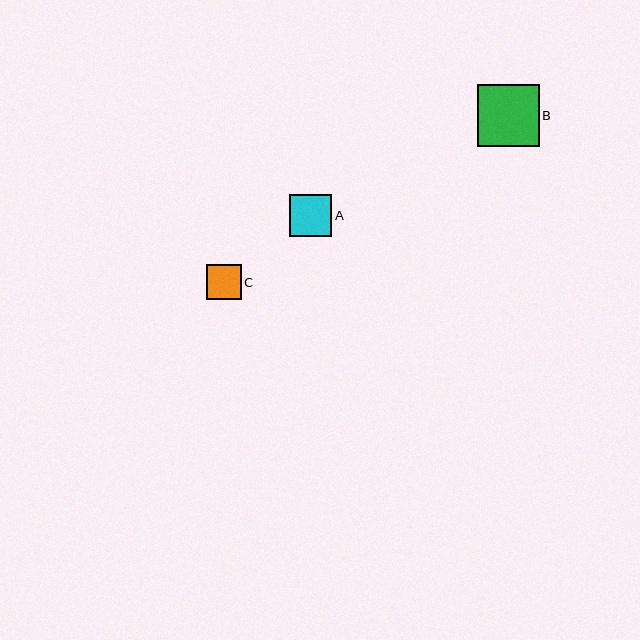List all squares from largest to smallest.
From largest to smallest: B, A, C.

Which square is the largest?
Square B is the largest with a size of approximately 62 pixels.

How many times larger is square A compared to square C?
Square A is approximately 1.2 times the size of square C.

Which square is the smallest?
Square C is the smallest with a size of approximately 35 pixels.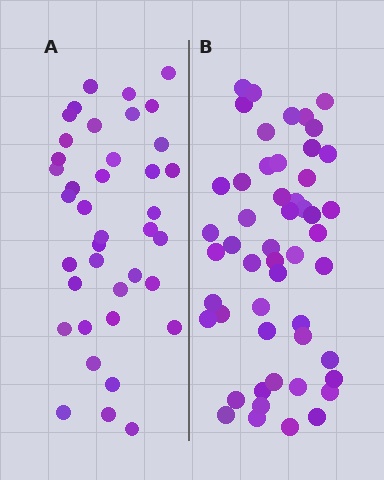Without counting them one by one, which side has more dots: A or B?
Region B (the right region) has more dots.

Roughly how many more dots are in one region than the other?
Region B has roughly 12 or so more dots than region A.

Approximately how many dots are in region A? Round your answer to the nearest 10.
About 40 dots. (The exact count is 39, which rounds to 40.)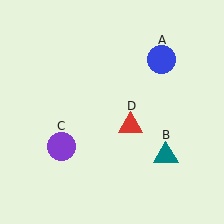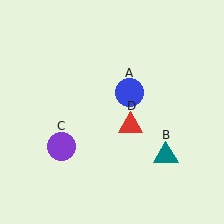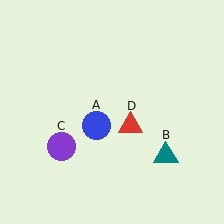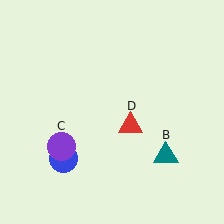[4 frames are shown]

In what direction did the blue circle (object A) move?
The blue circle (object A) moved down and to the left.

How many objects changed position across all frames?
1 object changed position: blue circle (object A).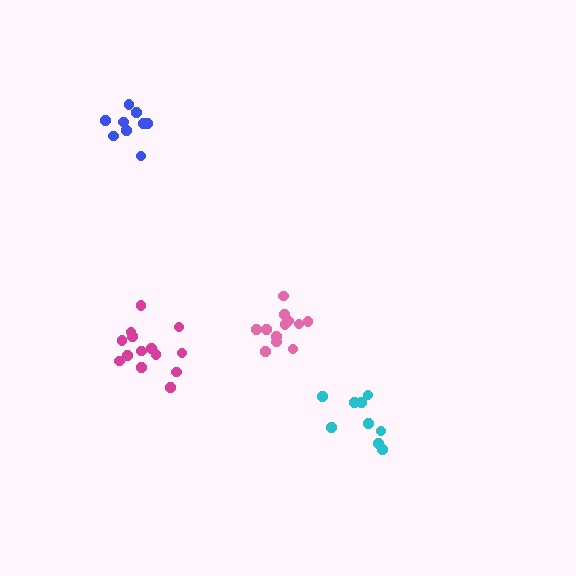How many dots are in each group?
Group 1: 9 dots, Group 2: 9 dots, Group 3: 12 dots, Group 4: 14 dots (44 total).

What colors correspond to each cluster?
The clusters are colored: cyan, blue, pink, magenta.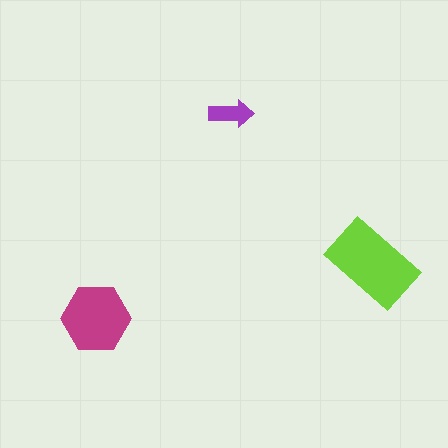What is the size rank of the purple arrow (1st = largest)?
3rd.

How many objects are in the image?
There are 3 objects in the image.